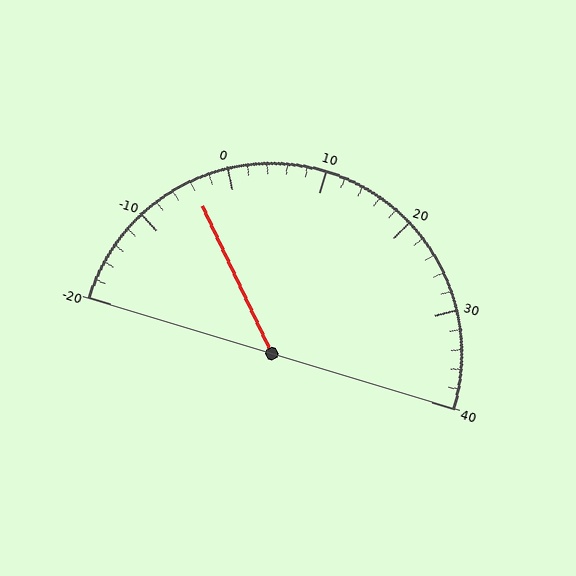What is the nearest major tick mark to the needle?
The nearest major tick mark is 0.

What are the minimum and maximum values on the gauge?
The gauge ranges from -20 to 40.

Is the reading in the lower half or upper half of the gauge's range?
The reading is in the lower half of the range (-20 to 40).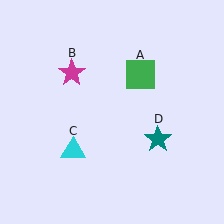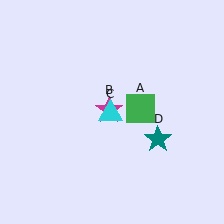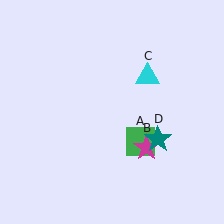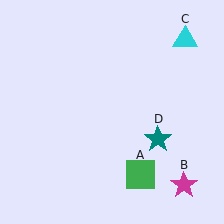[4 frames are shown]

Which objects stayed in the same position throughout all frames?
Teal star (object D) remained stationary.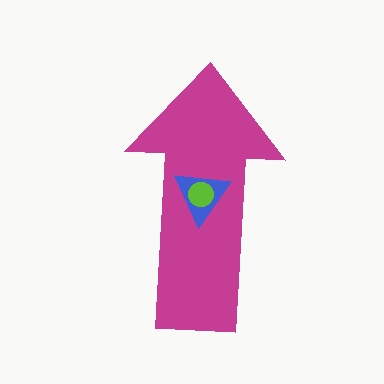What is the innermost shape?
The lime circle.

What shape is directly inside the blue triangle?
The lime circle.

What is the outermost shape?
The magenta arrow.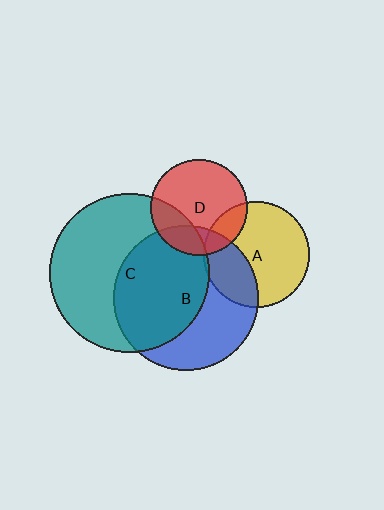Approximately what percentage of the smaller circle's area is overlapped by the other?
Approximately 55%.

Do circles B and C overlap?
Yes.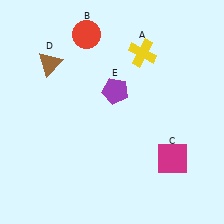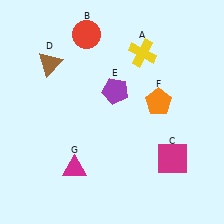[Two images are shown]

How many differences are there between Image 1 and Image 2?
There are 2 differences between the two images.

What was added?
An orange pentagon (F), a magenta triangle (G) were added in Image 2.